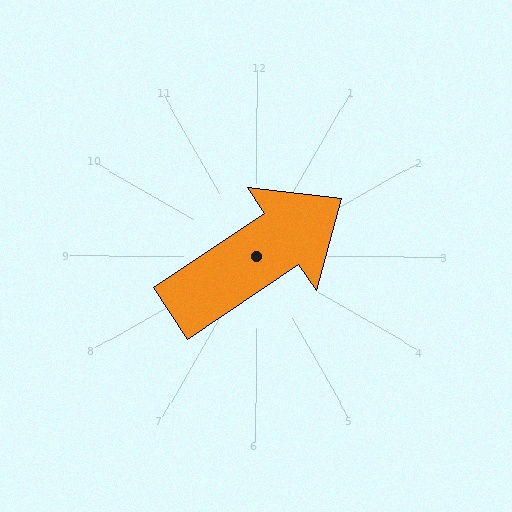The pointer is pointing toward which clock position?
Roughly 2 o'clock.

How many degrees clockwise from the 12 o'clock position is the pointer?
Approximately 56 degrees.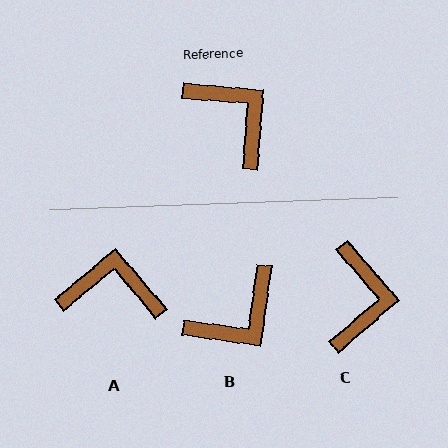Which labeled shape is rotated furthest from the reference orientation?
B, about 93 degrees away.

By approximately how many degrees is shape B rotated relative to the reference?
Approximately 93 degrees clockwise.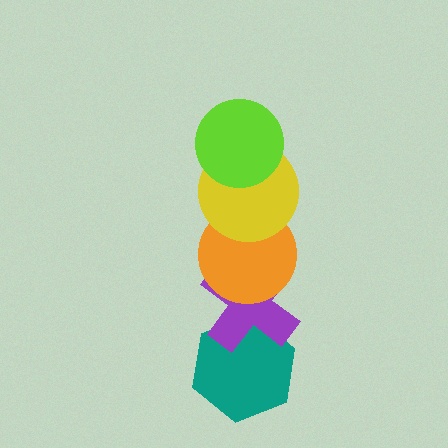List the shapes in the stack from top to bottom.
From top to bottom: the lime circle, the yellow circle, the orange circle, the purple cross, the teal hexagon.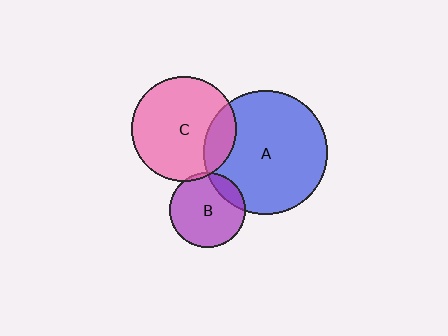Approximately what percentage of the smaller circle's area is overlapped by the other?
Approximately 15%.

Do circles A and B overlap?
Yes.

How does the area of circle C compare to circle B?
Approximately 1.9 times.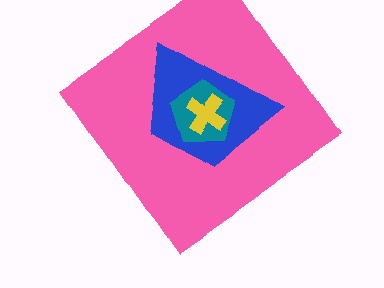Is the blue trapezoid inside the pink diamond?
Yes.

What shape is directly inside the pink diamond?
The blue trapezoid.